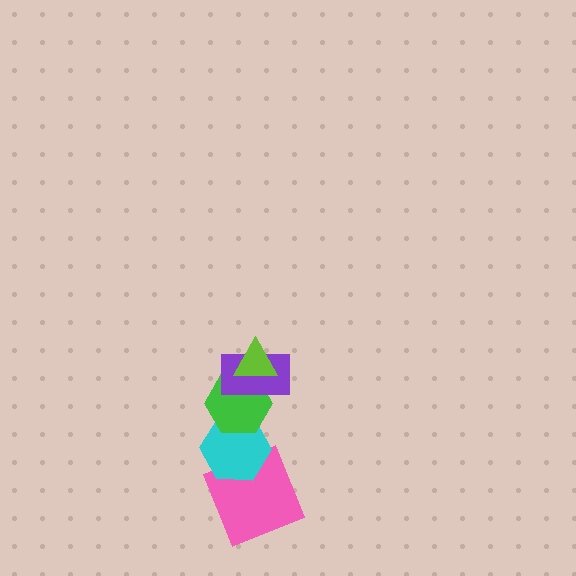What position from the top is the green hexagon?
The green hexagon is 3rd from the top.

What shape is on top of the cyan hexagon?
The green hexagon is on top of the cyan hexagon.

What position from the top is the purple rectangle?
The purple rectangle is 2nd from the top.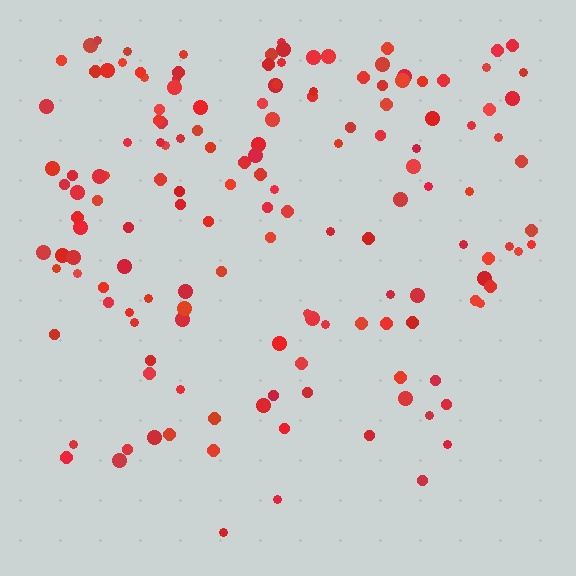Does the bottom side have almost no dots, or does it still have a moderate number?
Still a moderate number, just noticeably fewer than the top.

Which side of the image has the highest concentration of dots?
The top.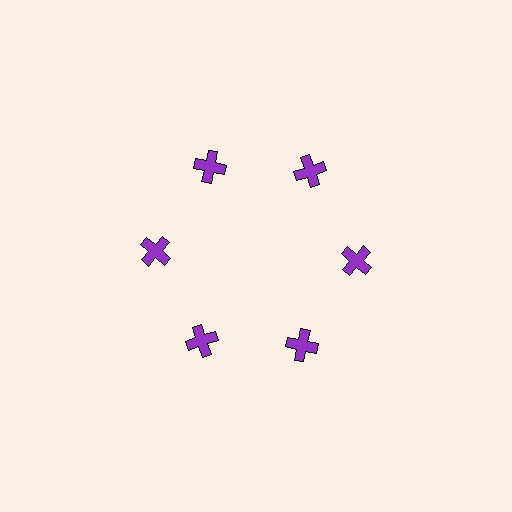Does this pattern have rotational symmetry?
Yes, this pattern has 6-fold rotational symmetry. It looks the same after rotating 60 degrees around the center.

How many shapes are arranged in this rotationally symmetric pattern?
There are 6 shapes, arranged in 6 groups of 1.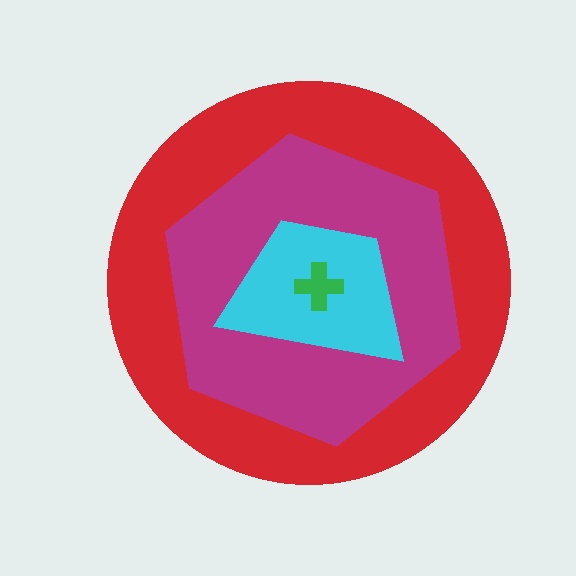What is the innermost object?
The green cross.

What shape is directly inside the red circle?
The magenta hexagon.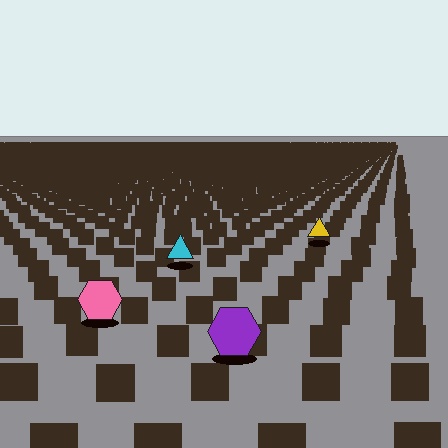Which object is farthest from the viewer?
The yellow triangle is farthest from the viewer. It appears smaller and the ground texture around it is denser.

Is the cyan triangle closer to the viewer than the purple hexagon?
No. The purple hexagon is closer — you can tell from the texture gradient: the ground texture is coarser near it.